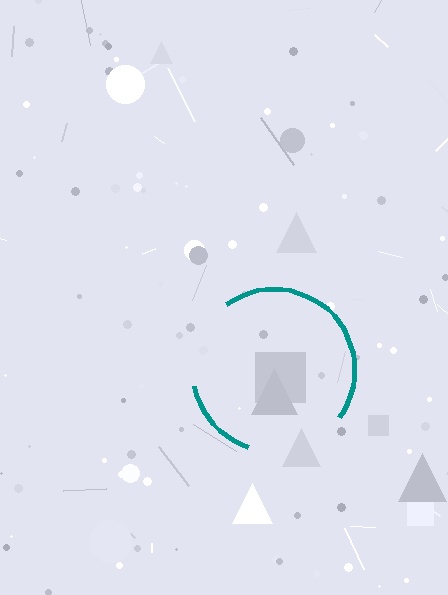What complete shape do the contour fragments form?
The contour fragments form a circle.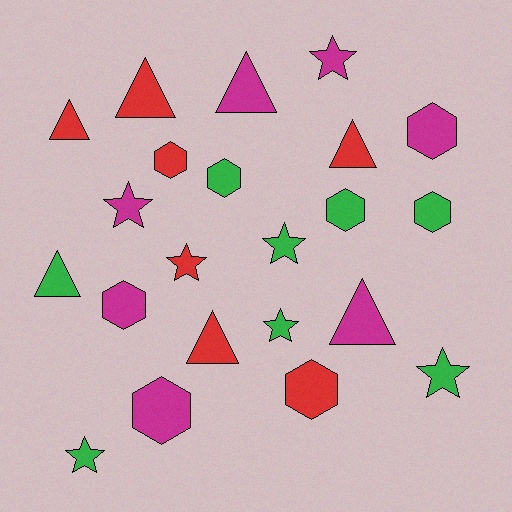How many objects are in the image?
There are 22 objects.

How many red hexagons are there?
There are 2 red hexagons.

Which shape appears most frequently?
Hexagon, with 8 objects.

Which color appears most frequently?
Green, with 8 objects.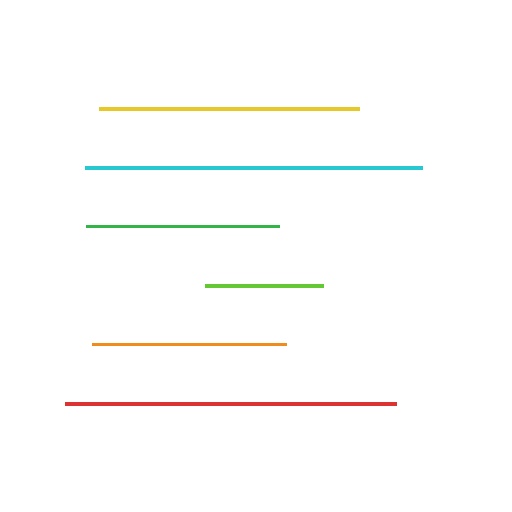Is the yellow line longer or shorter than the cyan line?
The cyan line is longer than the yellow line.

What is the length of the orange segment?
The orange segment is approximately 193 pixels long.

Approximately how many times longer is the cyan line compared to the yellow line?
The cyan line is approximately 1.3 times the length of the yellow line.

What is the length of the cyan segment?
The cyan segment is approximately 337 pixels long.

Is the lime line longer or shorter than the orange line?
The orange line is longer than the lime line.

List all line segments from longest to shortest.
From longest to shortest: cyan, red, yellow, orange, green, lime.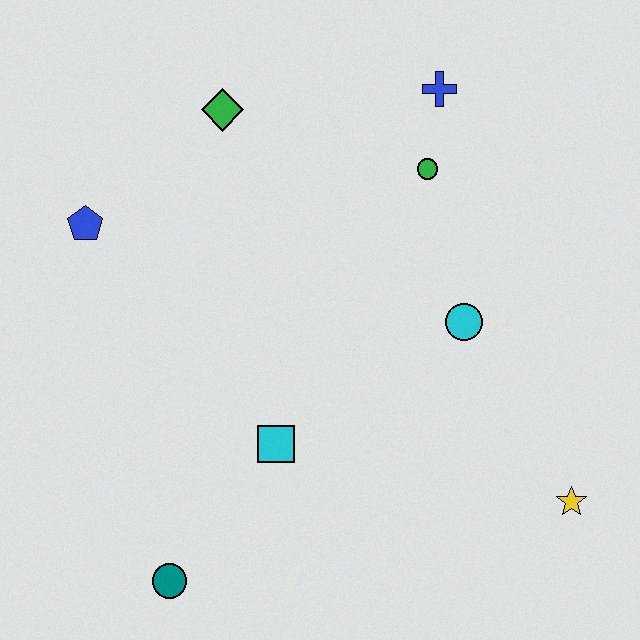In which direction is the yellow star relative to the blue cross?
The yellow star is below the blue cross.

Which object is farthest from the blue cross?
The teal circle is farthest from the blue cross.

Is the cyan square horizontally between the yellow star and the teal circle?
Yes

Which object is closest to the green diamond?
The blue pentagon is closest to the green diamond.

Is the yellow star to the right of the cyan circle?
Yes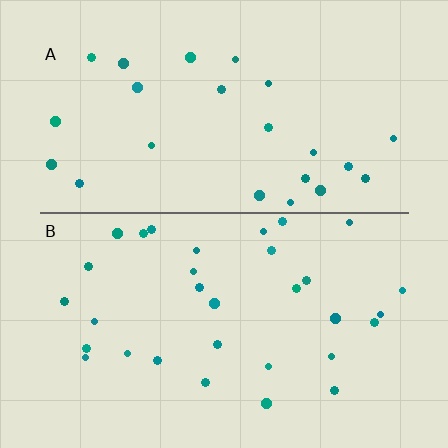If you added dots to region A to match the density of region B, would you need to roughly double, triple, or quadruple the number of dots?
Approximately double.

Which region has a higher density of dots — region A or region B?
B (the bottom).